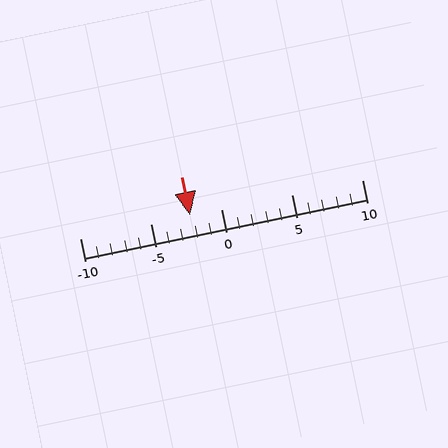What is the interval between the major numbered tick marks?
The major tick marks are spaced 5 units apart.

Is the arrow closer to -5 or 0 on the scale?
The arrow is closer to 0.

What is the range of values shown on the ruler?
The ruler shows values from -10 to 10.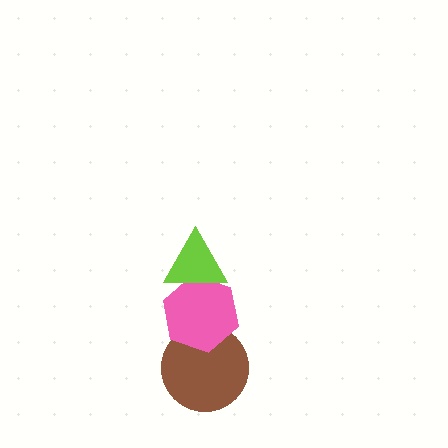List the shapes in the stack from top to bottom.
From top to bottom: the lime triangle, the pink hexagon, the brown circle.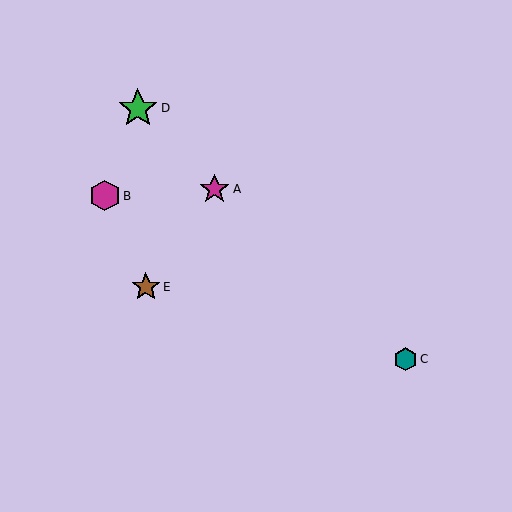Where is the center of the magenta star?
The center of the magenta star is at (215, 189).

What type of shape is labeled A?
Shape A is a magenta star.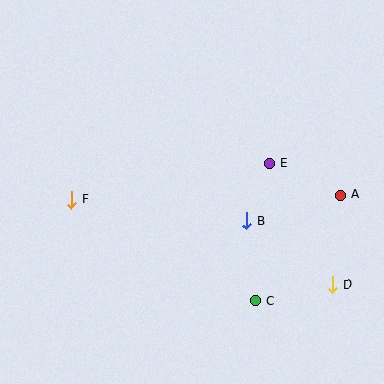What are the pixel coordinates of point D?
Point D is at (333, 285).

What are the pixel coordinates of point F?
Point F is at (72, 200).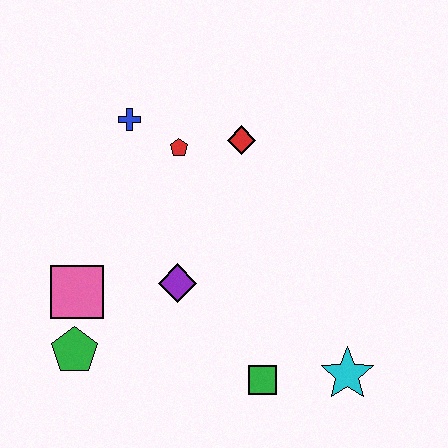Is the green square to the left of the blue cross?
No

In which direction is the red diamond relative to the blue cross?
The red diamond is to the right of the blue cross.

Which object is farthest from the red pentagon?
The cyan star is farthest from the red pentagon.